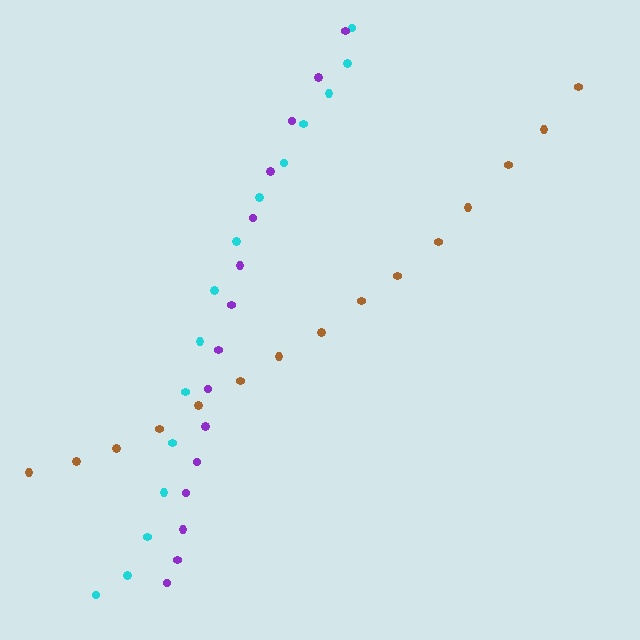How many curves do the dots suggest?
There are 3 distinct paths.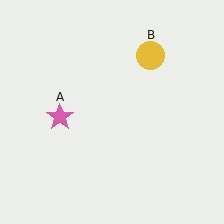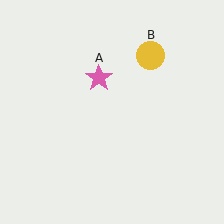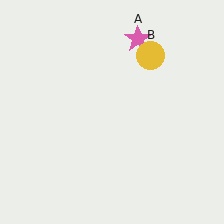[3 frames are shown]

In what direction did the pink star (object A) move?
The pink star (object A) moved up and to the right.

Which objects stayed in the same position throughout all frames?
Yellow circle (object B) remained stationary.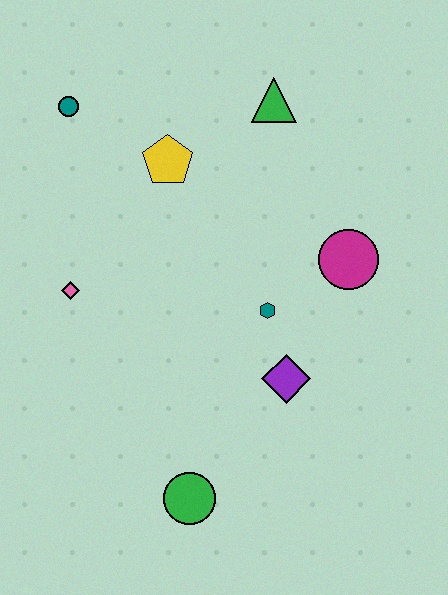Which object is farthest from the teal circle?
The green circle is farthest from the teal circle.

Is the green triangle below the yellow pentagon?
No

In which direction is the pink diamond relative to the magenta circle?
The pink diamond is to the left of the magenta circle.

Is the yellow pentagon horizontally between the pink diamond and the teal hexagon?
Yes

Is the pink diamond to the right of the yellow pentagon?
No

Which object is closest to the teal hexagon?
The purple diamond is closest to the teal hexagon.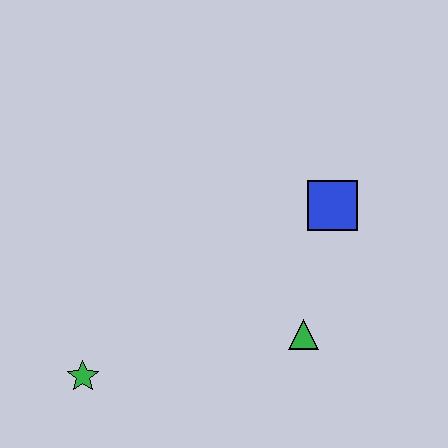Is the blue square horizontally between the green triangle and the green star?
No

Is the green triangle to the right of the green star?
Yes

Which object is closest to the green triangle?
The blue square is closest to the green triangle.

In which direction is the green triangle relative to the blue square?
The green triangle is below the blue square.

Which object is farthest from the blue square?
The green star is farthest from the blue square.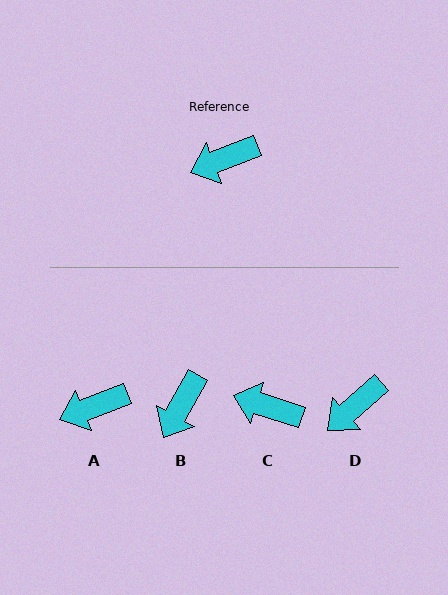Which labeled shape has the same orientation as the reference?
A.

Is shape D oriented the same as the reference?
No, it is off by about 20 degrees.